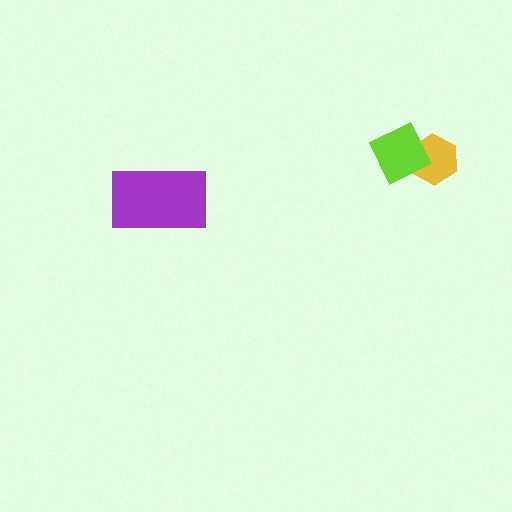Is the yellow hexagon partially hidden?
Yes, it is partially covered by another shape.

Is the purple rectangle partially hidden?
No, no other shape covers it.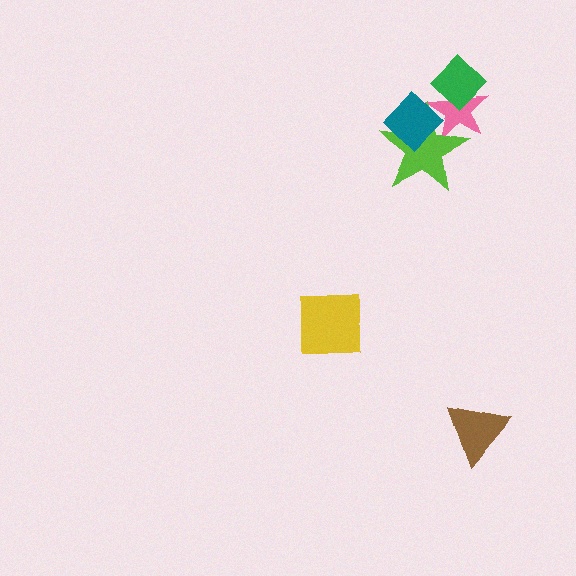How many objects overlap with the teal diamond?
2 objects overlap with the teal diamond.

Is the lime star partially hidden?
Yes, it is partially covered by another shape.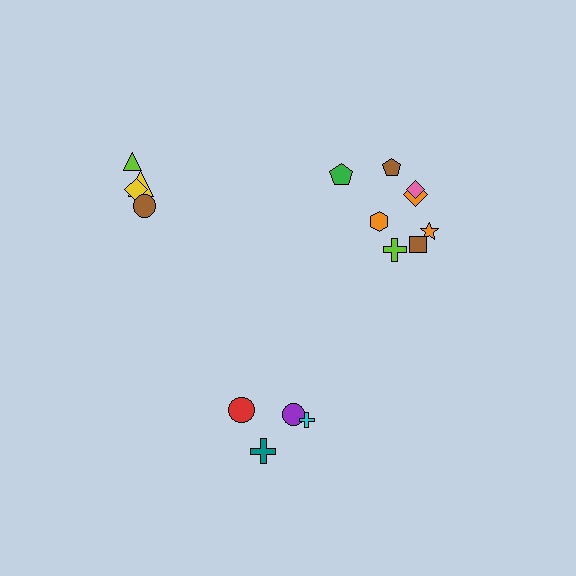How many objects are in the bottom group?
There are 4 objects.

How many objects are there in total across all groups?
There are 16 objects.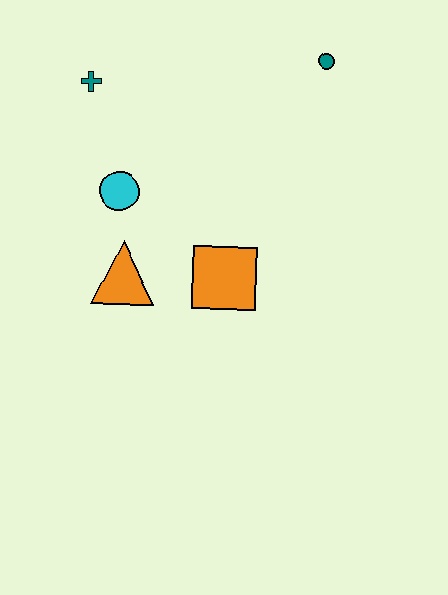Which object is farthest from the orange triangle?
The teal circle is farthest from the orange triangle.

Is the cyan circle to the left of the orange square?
Yes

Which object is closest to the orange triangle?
The cyan circle is closest to the orange triangle.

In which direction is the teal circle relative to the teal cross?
The teal circle is to the right of the teal cross.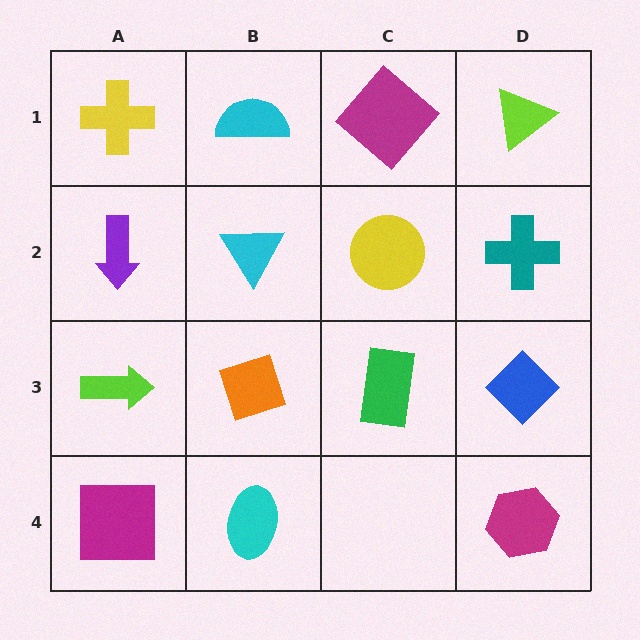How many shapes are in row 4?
3 shapes.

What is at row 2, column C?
A yellow circle.